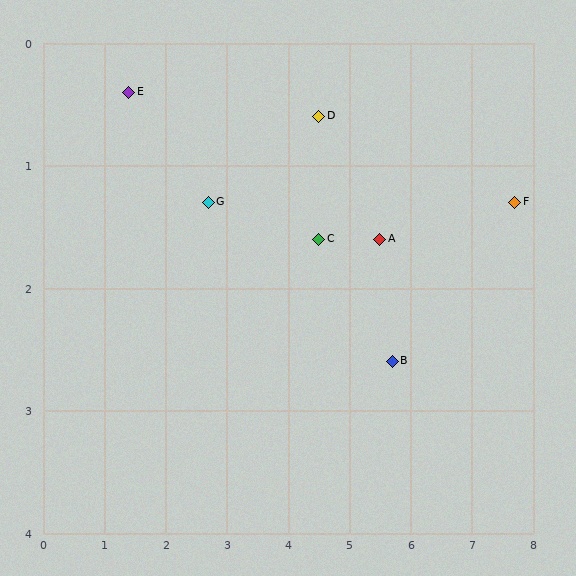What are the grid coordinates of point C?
Point C is at approximately (4.5, 1.6).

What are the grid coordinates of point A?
Point A is at approximately (5.5, 1.6).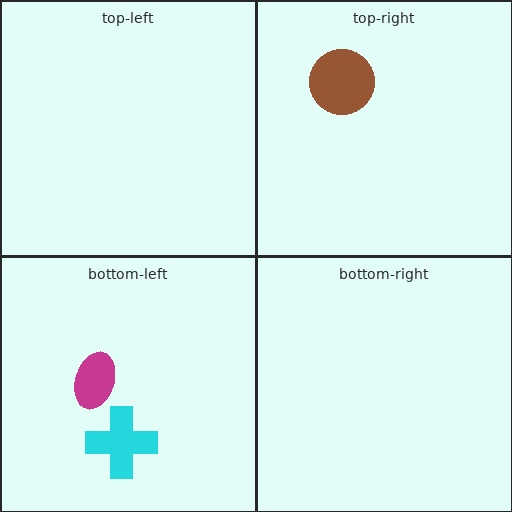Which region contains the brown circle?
The top-right region.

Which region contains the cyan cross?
The bottom-left region.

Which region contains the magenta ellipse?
The bottom-left region.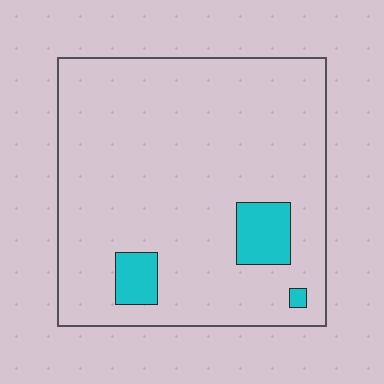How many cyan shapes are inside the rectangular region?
3.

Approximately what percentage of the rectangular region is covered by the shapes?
Approximately 10%.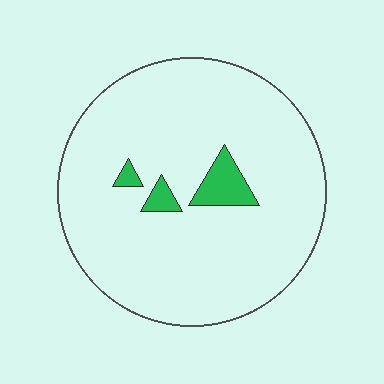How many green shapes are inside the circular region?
3.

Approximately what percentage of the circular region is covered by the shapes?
Approximately 5%.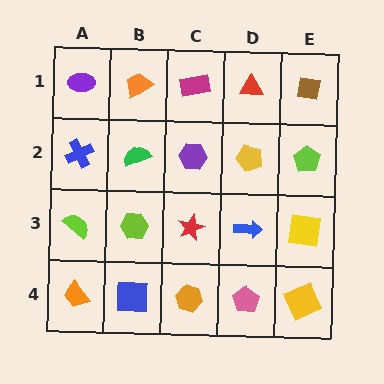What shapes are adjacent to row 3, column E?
A lime pentagon (row 2, column E), a yellow square (row 4, column E), a blue arrow (row 3, column D).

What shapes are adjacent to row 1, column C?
A purple hexagon (row 2, column C), an orange trapezoid (row 1, column B), a red triangle (row 1, column D).